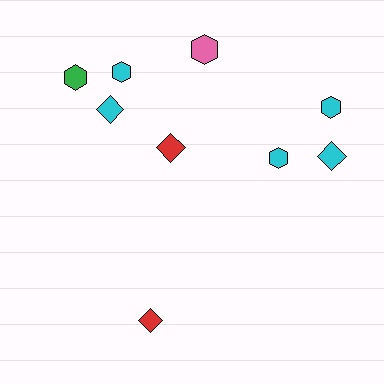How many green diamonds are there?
There are no green diamonds.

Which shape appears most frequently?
Hexagon, with 5 objects.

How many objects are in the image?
There are 9 objects.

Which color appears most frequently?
Cyan, with 5 objects.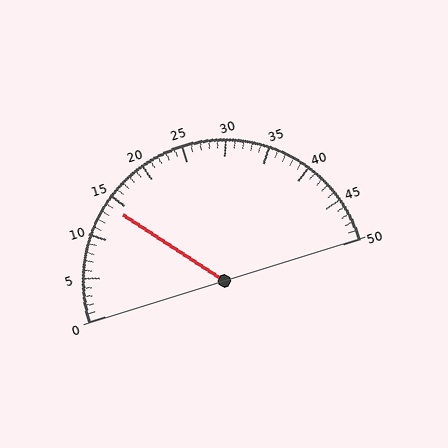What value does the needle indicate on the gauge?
The needle indicates approximately 14.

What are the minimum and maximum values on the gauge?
The gauge ranges from 0 to 50.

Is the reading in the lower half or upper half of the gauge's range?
The reading is in the lower half of the range (0 to 50).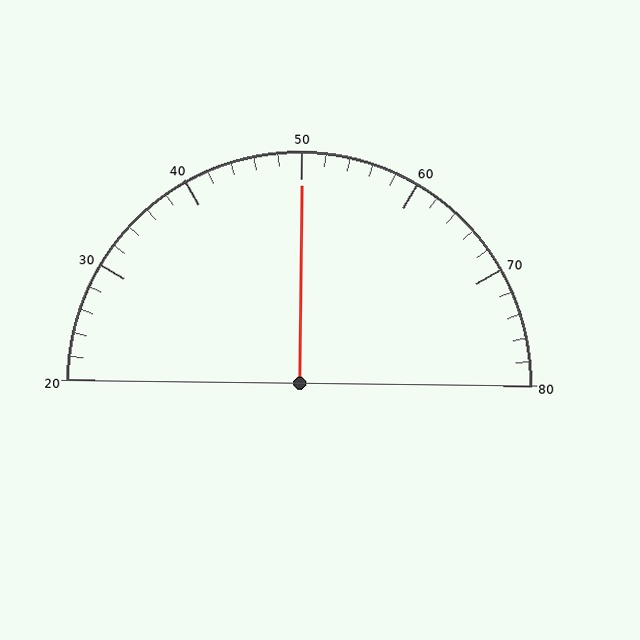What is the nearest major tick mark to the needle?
The nearest major tick mark is 50.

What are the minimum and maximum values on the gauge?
The gauge ranges from 20 to 80.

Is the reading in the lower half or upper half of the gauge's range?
The reading is in the upper half of the range (20 to 80).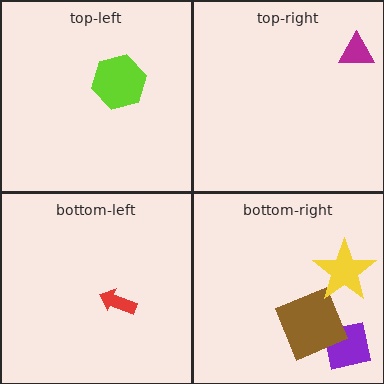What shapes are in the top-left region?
The lime hexagon.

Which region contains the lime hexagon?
The top-left region.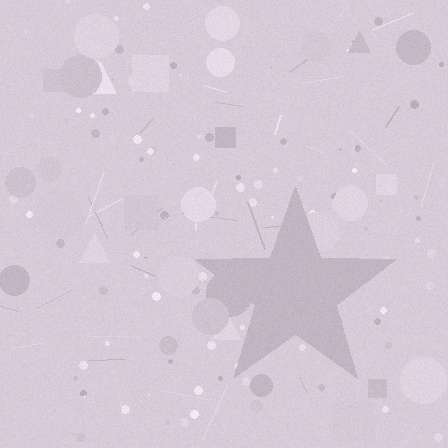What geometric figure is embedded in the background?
A star is embedded in the background.